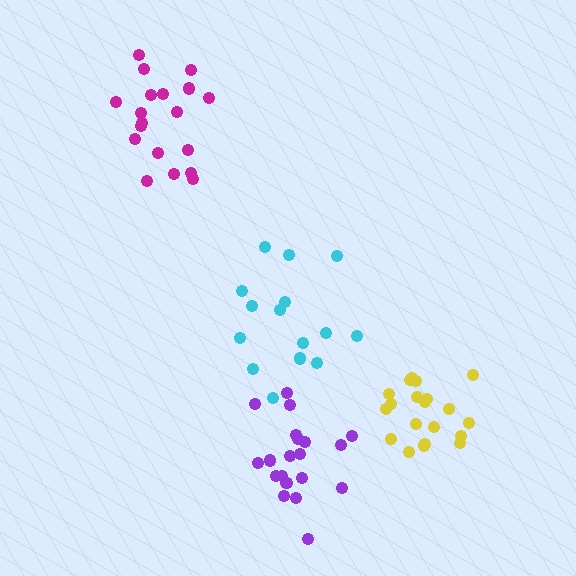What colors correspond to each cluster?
The clusters are colored: yellow, cyan, magenta, purple.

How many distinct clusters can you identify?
There are 4 distinct clusters.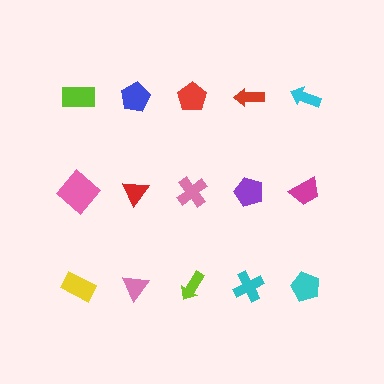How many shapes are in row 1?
5 shapes.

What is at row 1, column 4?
A red arrow.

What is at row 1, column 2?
A blue pentagon.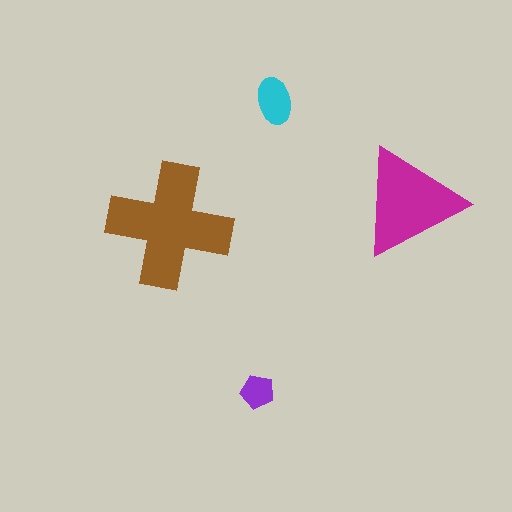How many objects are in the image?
There are 4 objects in the image.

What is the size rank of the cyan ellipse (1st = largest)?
3rd.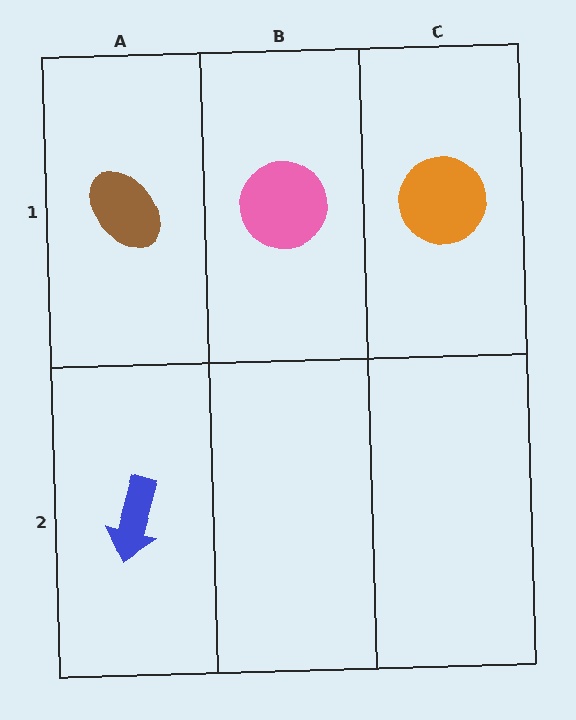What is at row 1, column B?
A pink circle.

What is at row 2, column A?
A blue arrow.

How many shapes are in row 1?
3 shapes.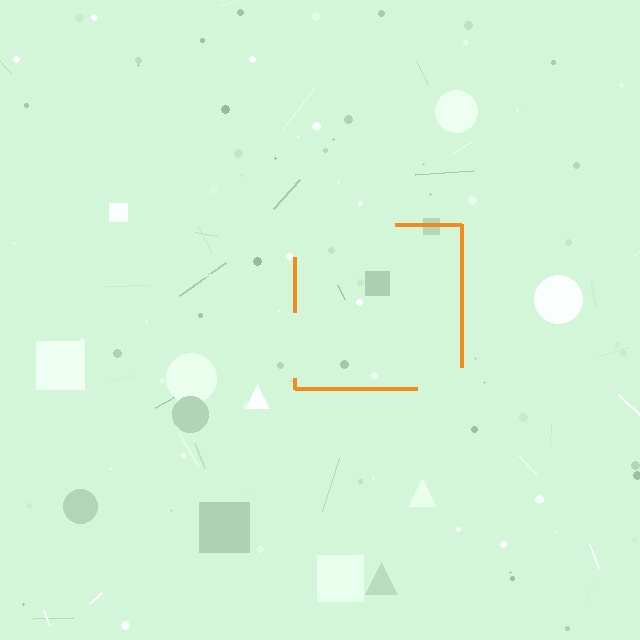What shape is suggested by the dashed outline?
The dashed outline suggests a square.